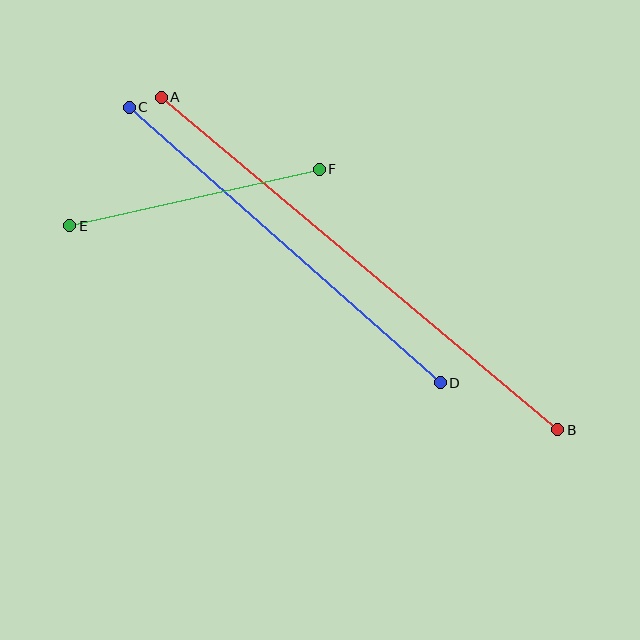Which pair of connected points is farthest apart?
Points A and B are farthest apart.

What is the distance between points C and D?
The distance is approximately 416 pixels.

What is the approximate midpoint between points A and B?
The midpoint is at approximately (360, 263) pixels.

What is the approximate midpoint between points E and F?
The midpoint is at approximately (194, 198) pixels.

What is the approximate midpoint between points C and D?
The midpoint is at approximately (285, 245) pixels.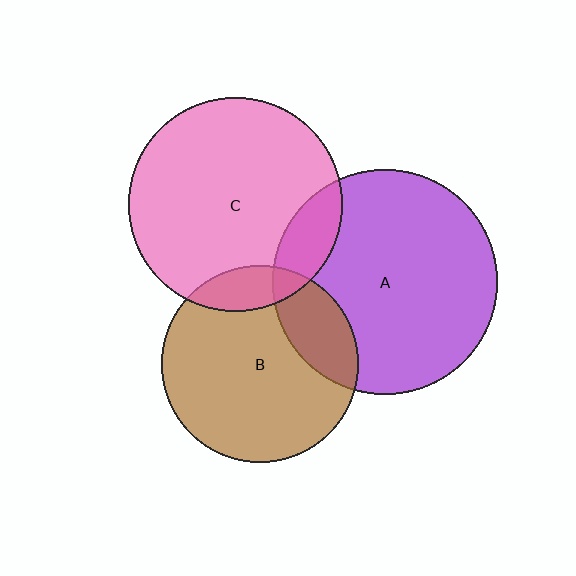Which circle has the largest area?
Circle A (purple).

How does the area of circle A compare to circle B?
Approximately 1.3 times.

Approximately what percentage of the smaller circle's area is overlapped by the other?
Approximately 15%.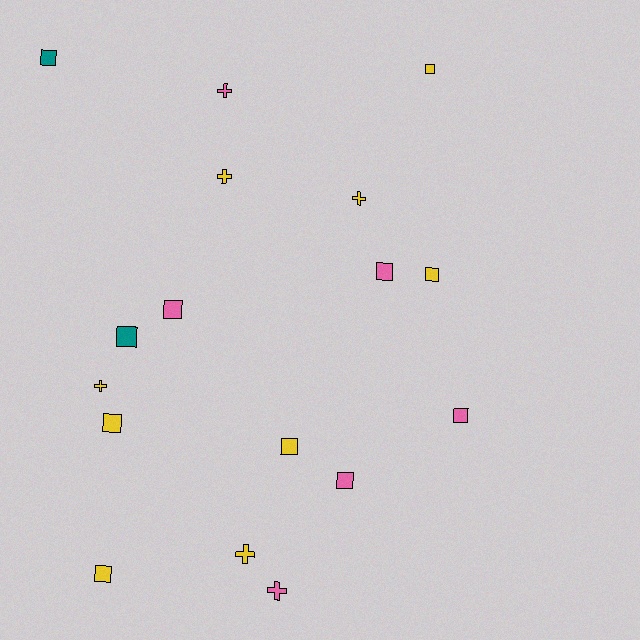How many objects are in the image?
There are 17 objects.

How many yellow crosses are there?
There are 4 yellow crosses.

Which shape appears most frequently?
Square, with 11 objects.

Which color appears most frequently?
Yellow, with 9 objects.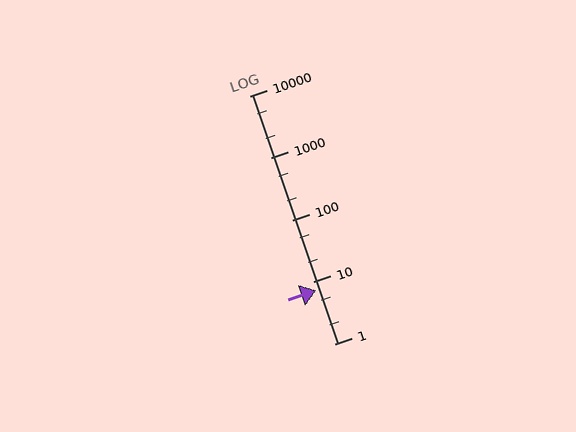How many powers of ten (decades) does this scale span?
The scale spans 4 decades, from 1 to 10000.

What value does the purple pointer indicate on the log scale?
The pointer indicates approximately 7.4.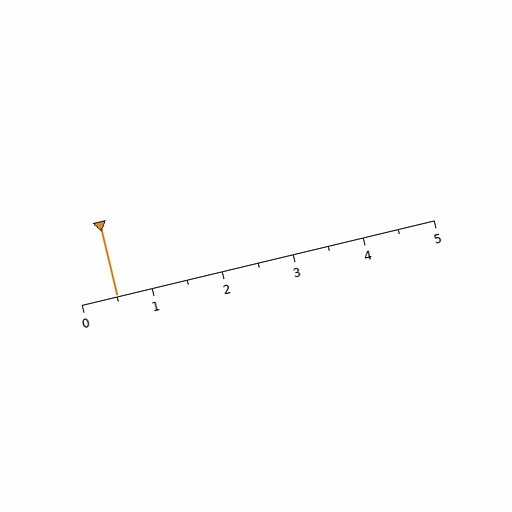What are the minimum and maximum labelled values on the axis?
The axis runs from 0 to 5.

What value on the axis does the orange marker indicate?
The marker indicates approximately 0.5.